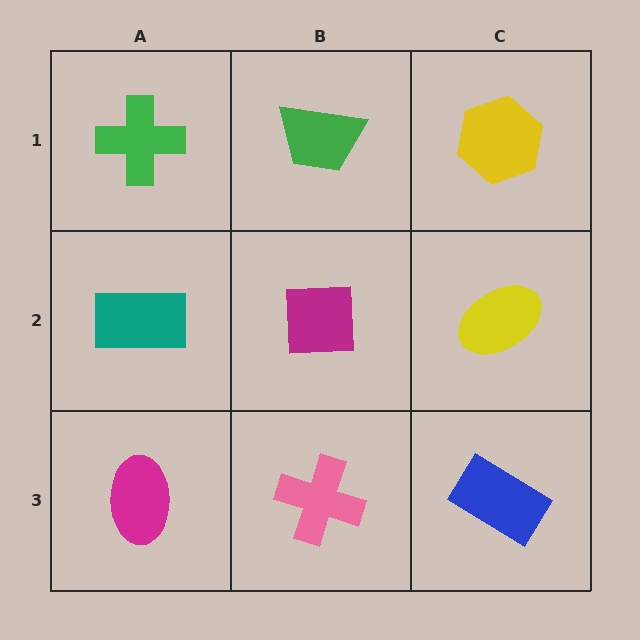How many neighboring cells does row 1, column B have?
3.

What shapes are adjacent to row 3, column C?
A yellow ellipse (row 2, column C), a pink cross (row 3, column B).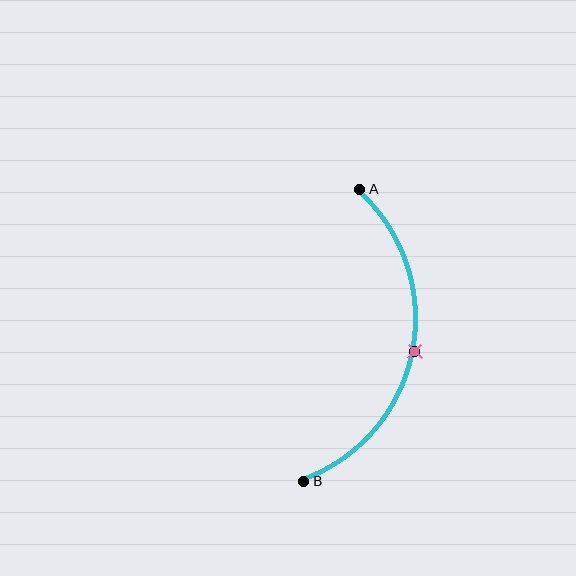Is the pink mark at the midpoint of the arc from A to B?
Yes. The pink mark lies on the arc at equal arc-length from both A and B — it is the arc midpoint.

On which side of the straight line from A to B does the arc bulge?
The arc bulges to the right of the straight line connecting A and B.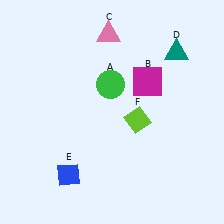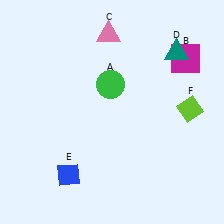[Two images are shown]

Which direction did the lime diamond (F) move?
The lime diamond (F) moved right.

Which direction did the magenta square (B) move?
The magenta square (B) moved right.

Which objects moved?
The objects that moved are: the magenta square (B), the lime diamond (F).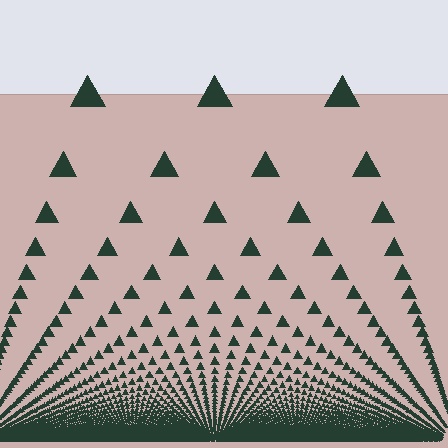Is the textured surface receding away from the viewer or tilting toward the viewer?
The surface appears to tilt toward the viewer. Texture elements get larger and sparser toward the top.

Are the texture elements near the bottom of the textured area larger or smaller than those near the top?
Smaller. The gradient is inverted — elements near the bottom are smaller and denser.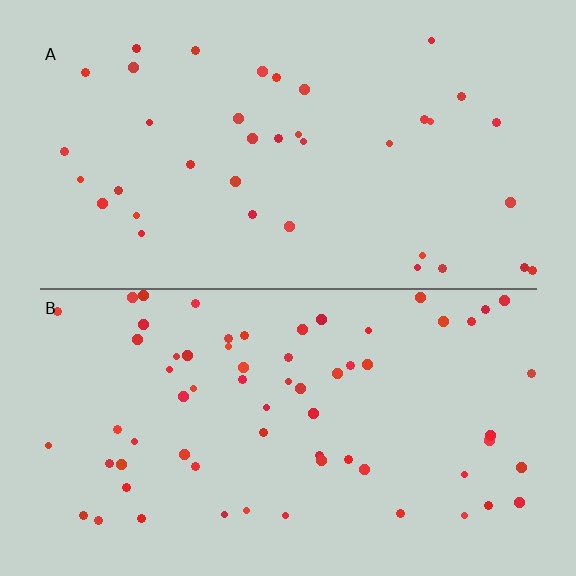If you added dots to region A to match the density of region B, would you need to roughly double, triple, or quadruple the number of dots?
Approximately double.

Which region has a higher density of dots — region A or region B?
B (the bottom).